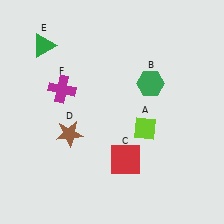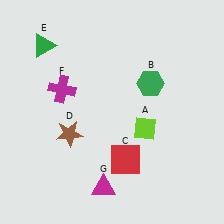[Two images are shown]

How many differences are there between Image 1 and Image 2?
There is 1 difference between the two images.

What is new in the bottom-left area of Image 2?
A magenta triangle (G) was added in the bottom-left area of Image 2.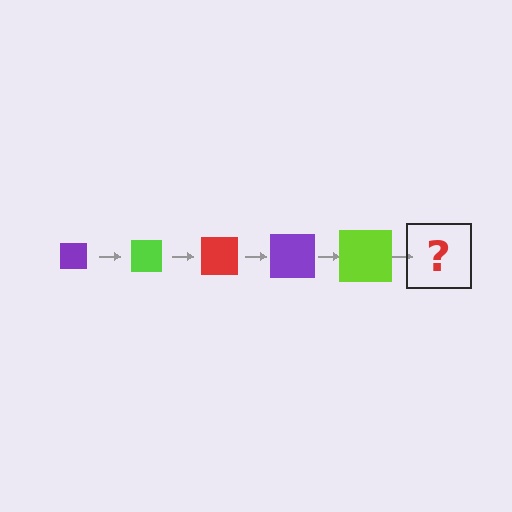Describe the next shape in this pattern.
It should be a red square, larger than the previous one.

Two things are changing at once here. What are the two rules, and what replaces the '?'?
The two rules are that the square grows larger each step and the color cycles through purple, lime, and red. The '?' should be a red square, larger than the previous one.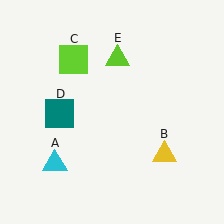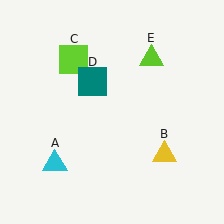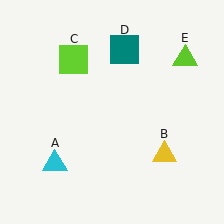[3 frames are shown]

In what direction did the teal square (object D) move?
The teal square (object D) moved up and to the right.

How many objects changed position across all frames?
2 objects changed position: teal square (object D), lime triangle (object E).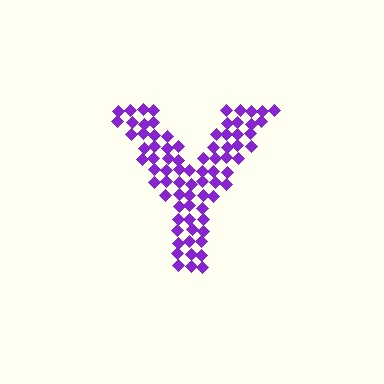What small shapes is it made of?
It is made of small diamonds.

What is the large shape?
The large shape is the letter Y.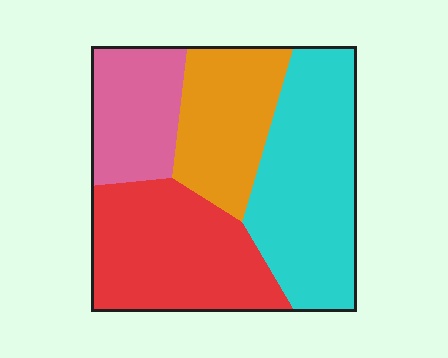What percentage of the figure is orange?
Orange takes up about one fifth (1/5) of the figure.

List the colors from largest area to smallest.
From largest to smallest: cyan, red, orange, pink.